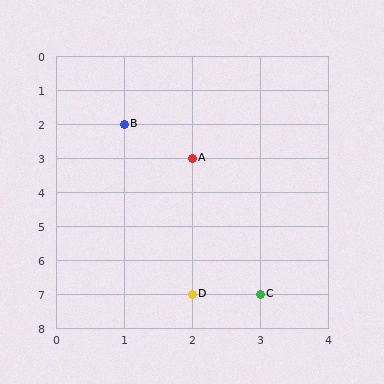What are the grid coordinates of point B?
Point B is at grid coordinates (1, 2).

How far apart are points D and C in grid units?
Points D and C are 1 column apart.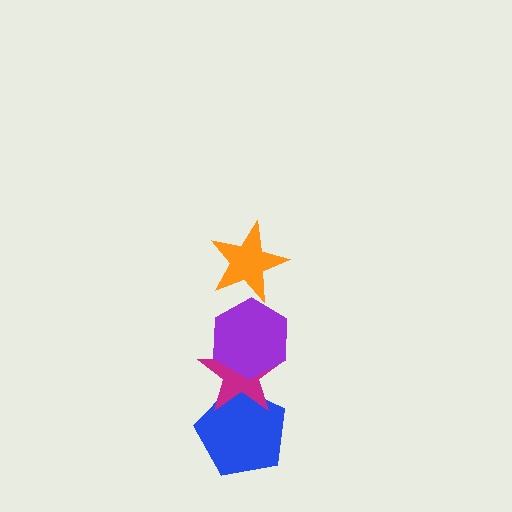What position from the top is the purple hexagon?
The purple hexagon is 2nd from the top.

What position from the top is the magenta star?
The magenta star is 3rd from the top.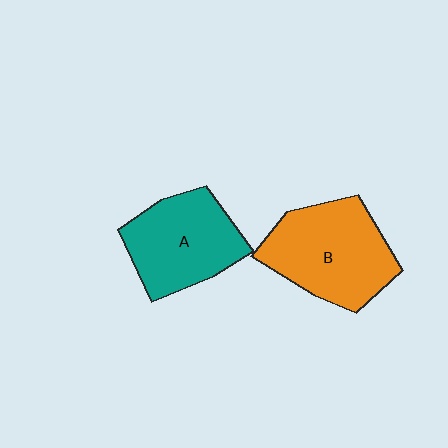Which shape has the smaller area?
Shape A (teal).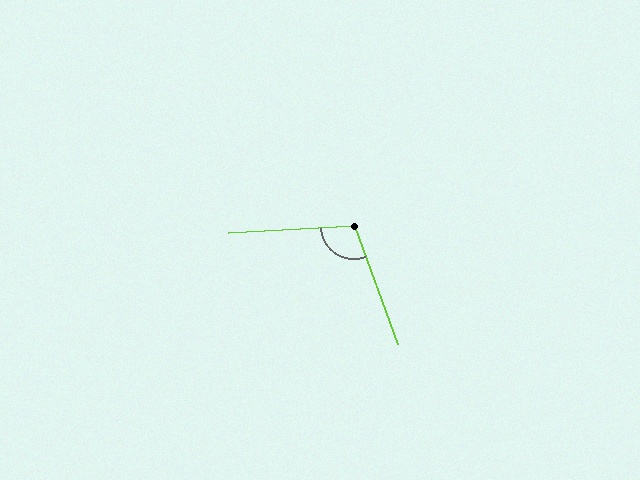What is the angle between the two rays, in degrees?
Approximately 107 degrees.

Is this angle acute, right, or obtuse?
It is obtuse.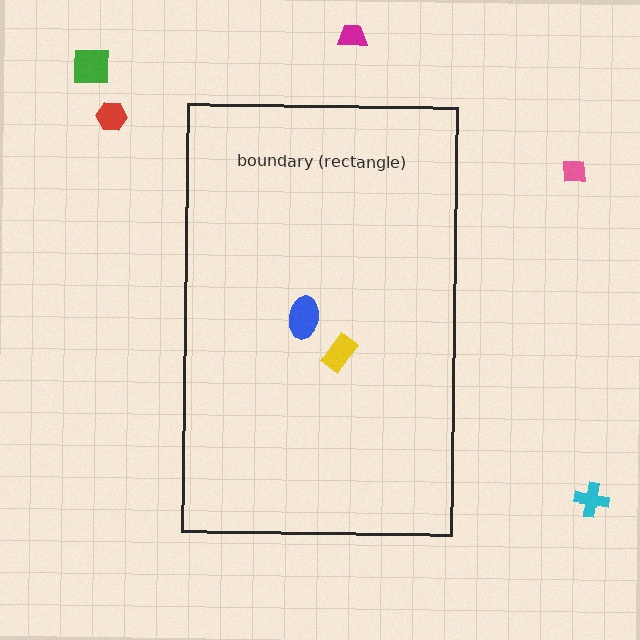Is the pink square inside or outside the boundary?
Outside.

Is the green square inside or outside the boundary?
Outside.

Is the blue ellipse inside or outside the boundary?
Inside.